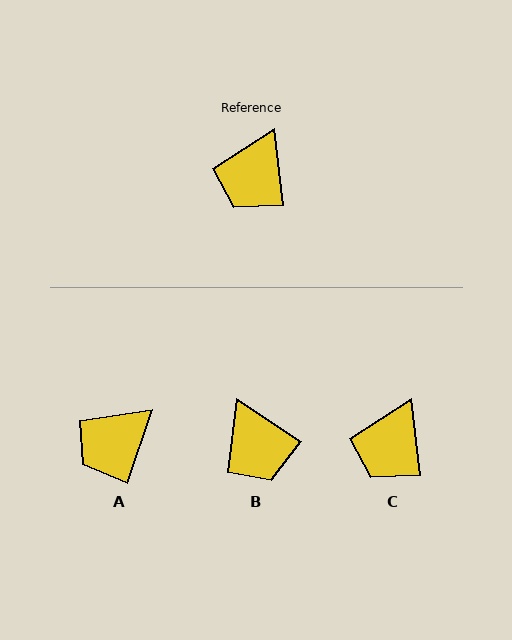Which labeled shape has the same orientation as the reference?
C.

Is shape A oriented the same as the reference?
No, it is off by about 25 degrees.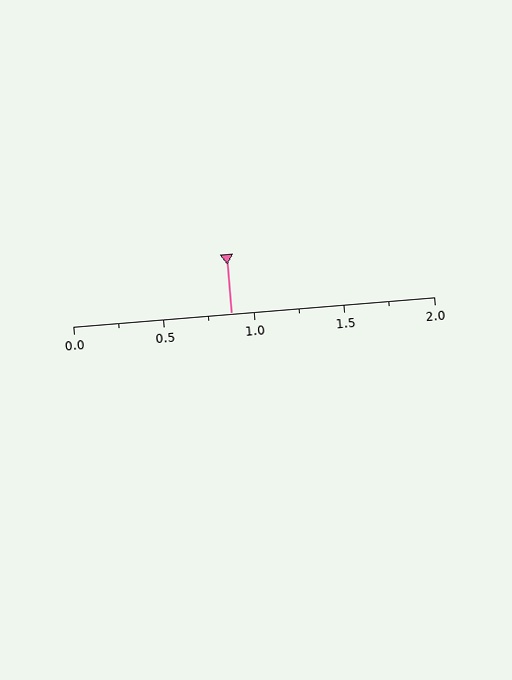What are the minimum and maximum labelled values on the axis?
The axis runs from 0.0 to 2.0.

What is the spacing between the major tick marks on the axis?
The major ticks are spaced 0.5 apart.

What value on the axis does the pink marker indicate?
The marker indicates approximately 0.88.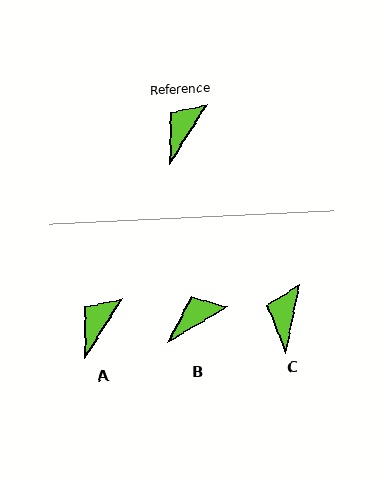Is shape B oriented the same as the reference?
No, it is off by about 28 degrees.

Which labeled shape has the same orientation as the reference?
A.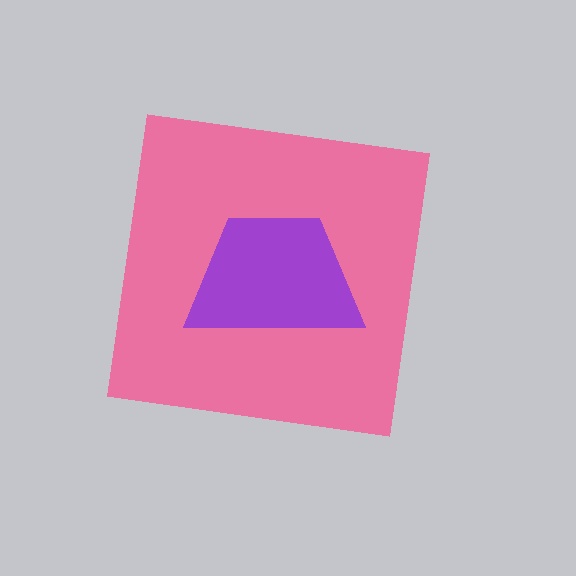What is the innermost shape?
The purple trapezoid.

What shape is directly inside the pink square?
The purple trapezoid.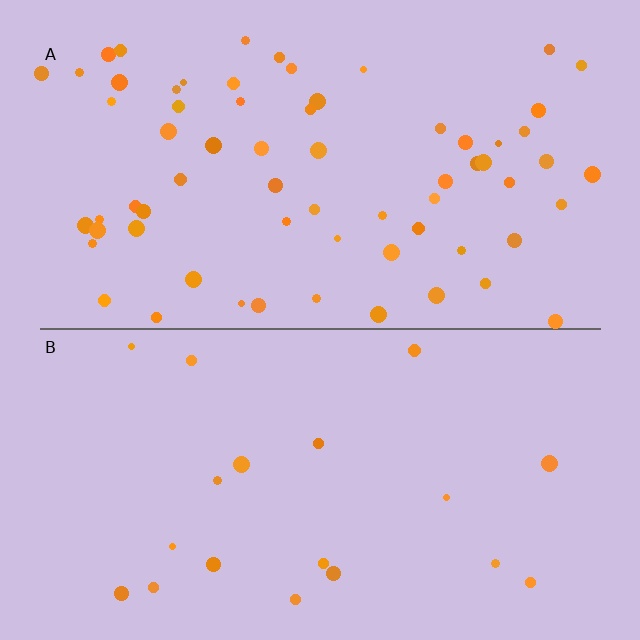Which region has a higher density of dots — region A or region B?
A (the top).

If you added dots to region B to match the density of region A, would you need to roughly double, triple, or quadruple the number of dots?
Approximately triple.